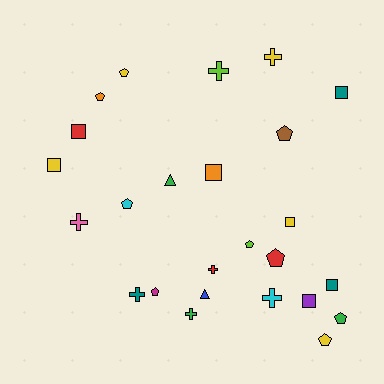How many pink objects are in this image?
There is 1 pink object.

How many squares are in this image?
There are 7 squares.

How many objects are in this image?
There are 25 objects.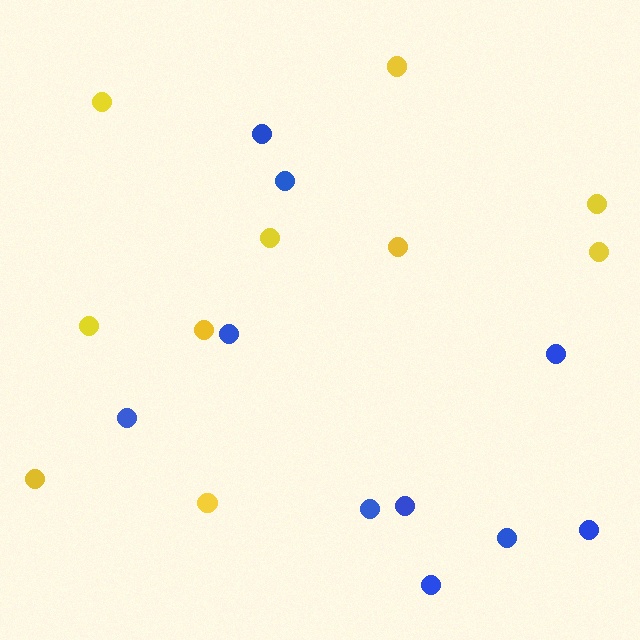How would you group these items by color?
There are 2 groups: one group of yellow circles (10) and one group of blue circles (10).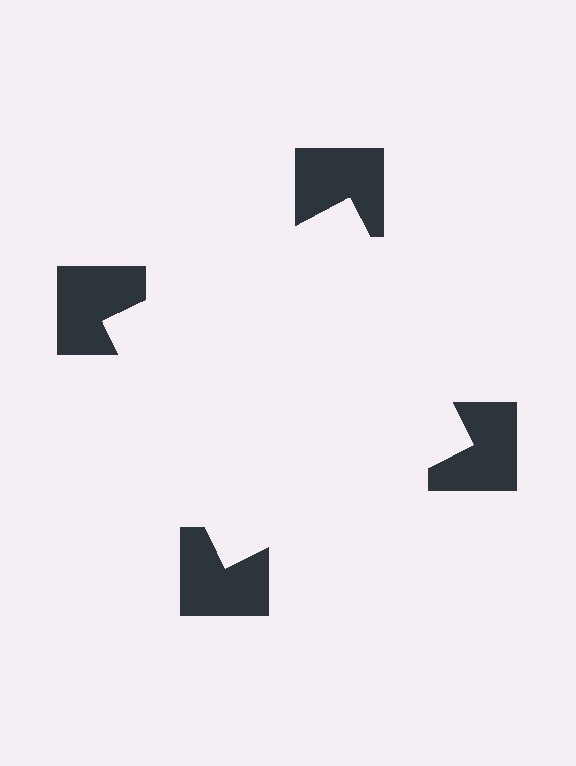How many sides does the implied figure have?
4 sides.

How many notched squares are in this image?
There are 4 — one at each vertex of the illusory square.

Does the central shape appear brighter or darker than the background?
It typically appears slightly brighter than the background, even though no actual brightness change is drawn.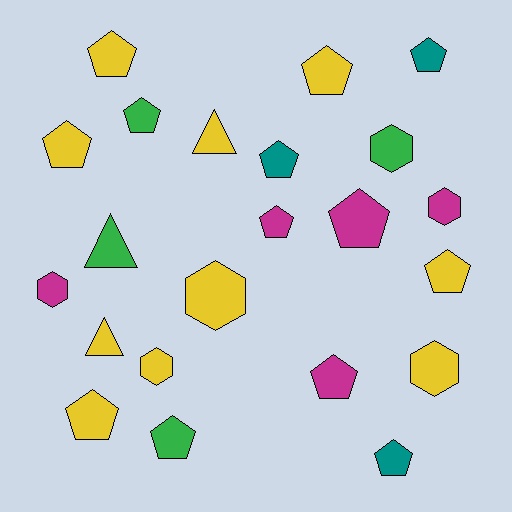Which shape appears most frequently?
Pentagon, with 13 objects.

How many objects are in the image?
There are 22 objects.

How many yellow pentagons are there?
There are 5 yellow pentagons.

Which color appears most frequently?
Yellow, with 10 objects.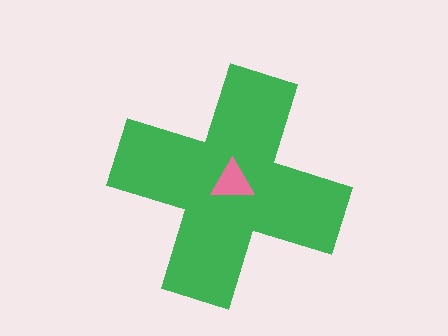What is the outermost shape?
The green cross.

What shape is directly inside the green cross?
The pink triangle.